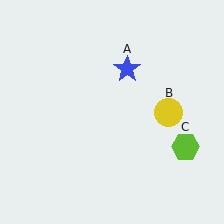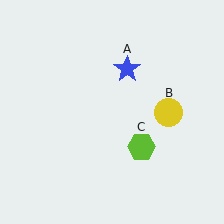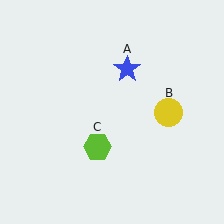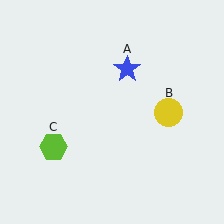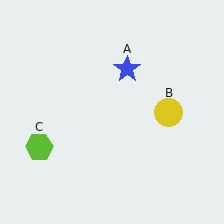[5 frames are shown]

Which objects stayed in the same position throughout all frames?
Blue star (object A) and yellow circle (object B) remained stationary.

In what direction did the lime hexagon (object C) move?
The lime hexagon (object C) moved left.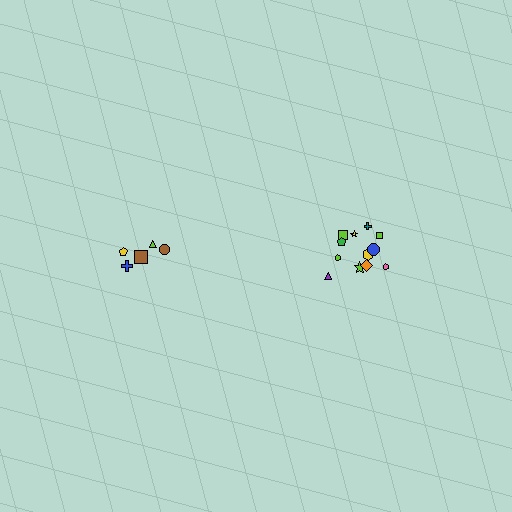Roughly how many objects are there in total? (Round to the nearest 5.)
Roughly 20 objects in total.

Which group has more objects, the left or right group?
The right group.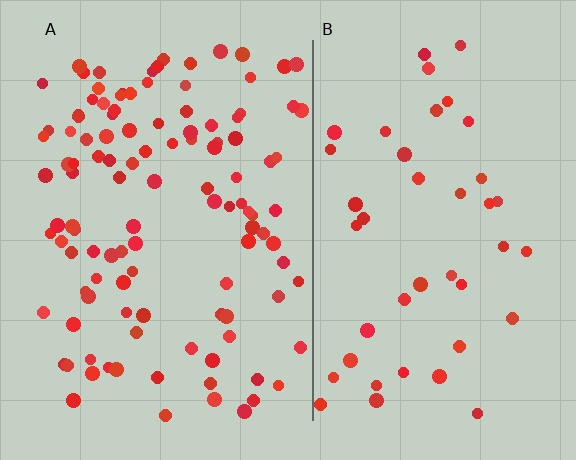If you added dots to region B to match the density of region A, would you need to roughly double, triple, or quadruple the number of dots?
Approximately triple.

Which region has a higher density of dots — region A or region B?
A (the left).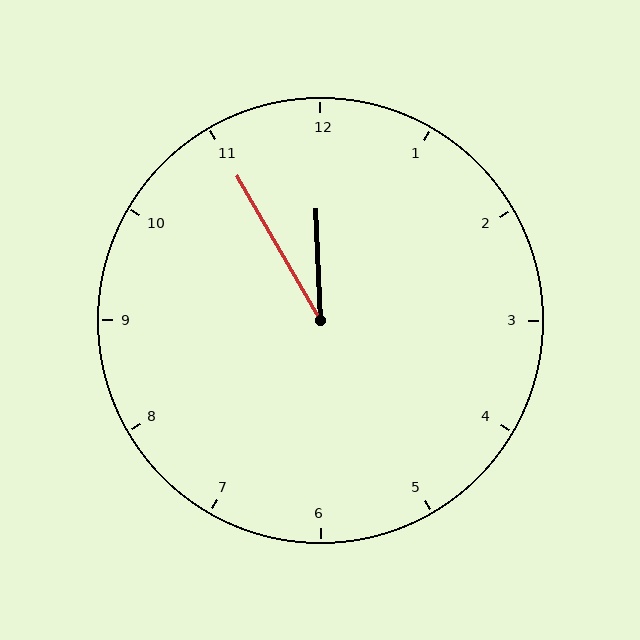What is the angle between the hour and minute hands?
Approximately 28 degrees.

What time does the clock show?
11:55.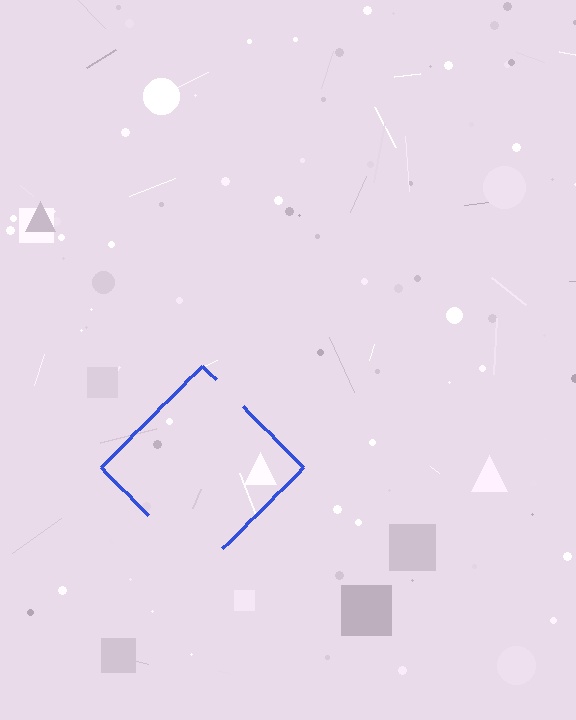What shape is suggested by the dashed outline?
The dashed outline suggests a diamond.